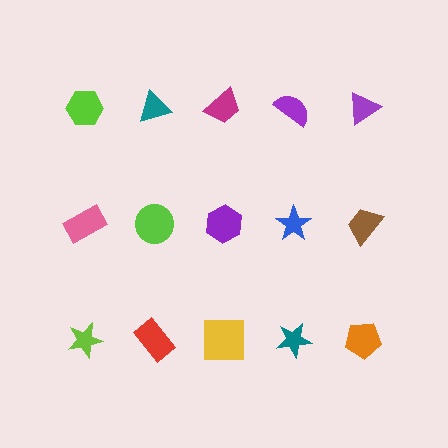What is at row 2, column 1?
A pink rectangle.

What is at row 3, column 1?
A lime star.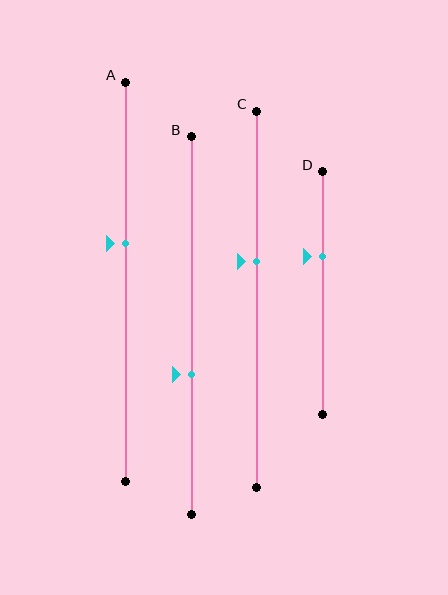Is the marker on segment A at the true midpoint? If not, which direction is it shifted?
No, the marker on segment A is shifted upward by about 10% of the segment length.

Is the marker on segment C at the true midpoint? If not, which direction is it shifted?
No, the marker on segment C is shifted upward by about 10% of the segment length.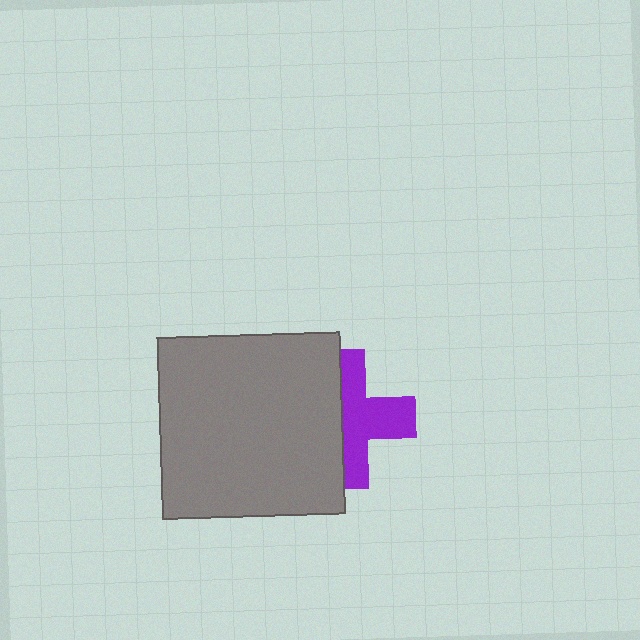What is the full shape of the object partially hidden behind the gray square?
The partially hidden object is a purple cross.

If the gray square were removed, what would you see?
You would see the complete purple cross.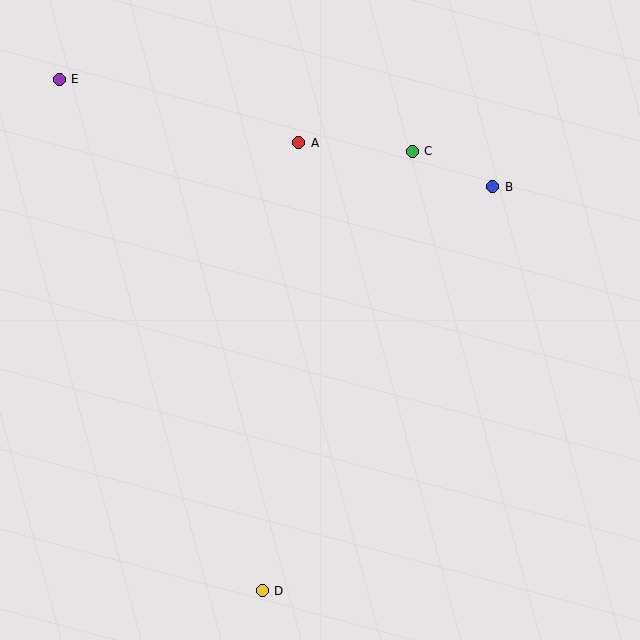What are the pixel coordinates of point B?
Point B is at (493, 187).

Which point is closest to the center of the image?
Point A at (299, 143) is closest to the center.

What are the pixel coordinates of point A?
Point A is at (299, 143).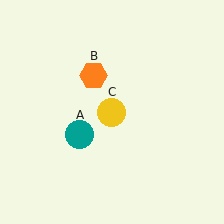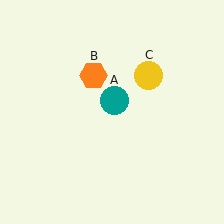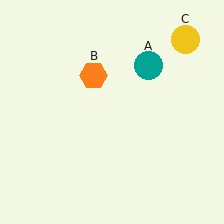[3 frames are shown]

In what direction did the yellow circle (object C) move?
The yellow circle (object C) moved up and to the right.